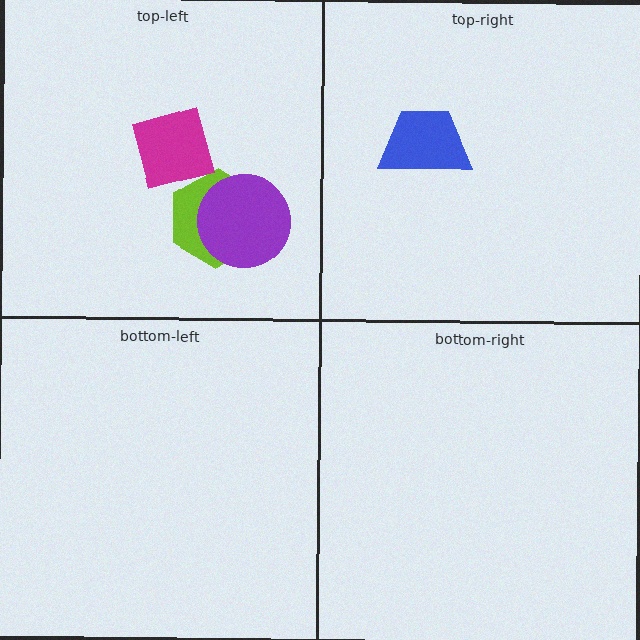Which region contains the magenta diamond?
The top-left region.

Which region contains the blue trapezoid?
The top-right region.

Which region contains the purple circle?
The top-left region.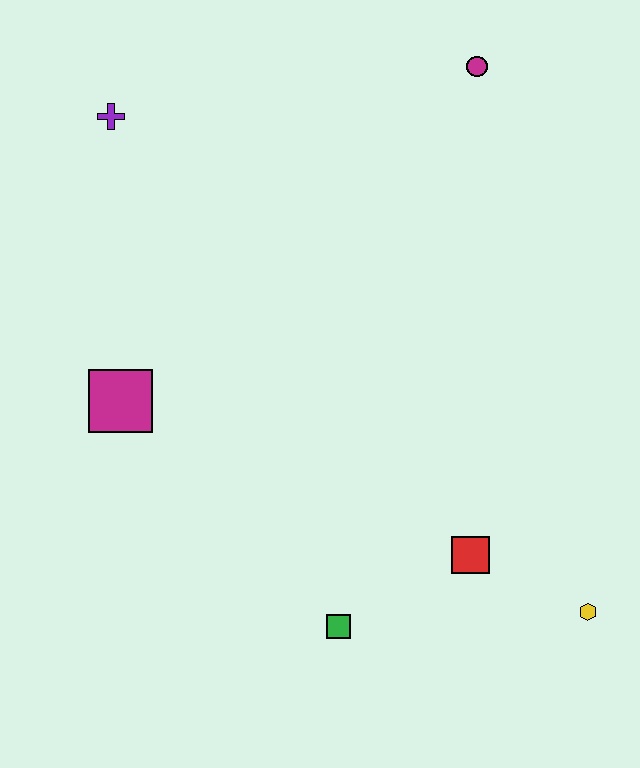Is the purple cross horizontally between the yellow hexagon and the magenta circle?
No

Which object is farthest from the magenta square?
The yellow hexagon is farthest from the magenta square.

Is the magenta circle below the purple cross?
No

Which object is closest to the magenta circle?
The purple cross is closest to the magenta circle.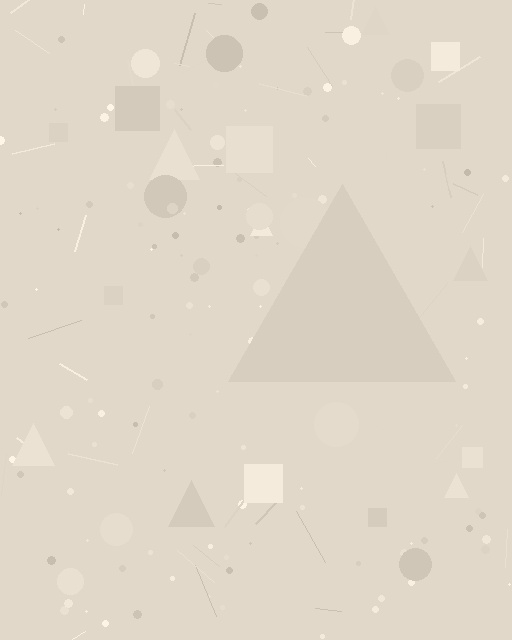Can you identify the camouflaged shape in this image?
The camouflaged shape is a triangle.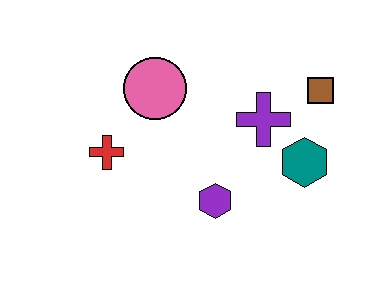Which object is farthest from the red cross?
The brown square is farthest from the red cross.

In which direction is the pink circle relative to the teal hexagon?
The pink circle is to the left of the teal hexagon.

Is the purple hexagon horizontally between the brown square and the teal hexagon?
No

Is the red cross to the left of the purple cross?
Yes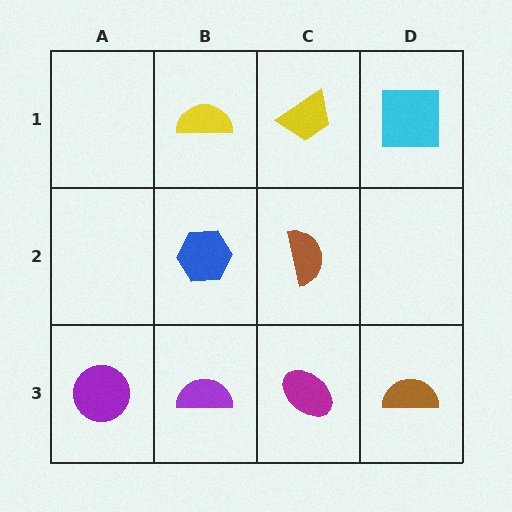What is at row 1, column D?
A cyan square.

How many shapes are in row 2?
2 shapes.